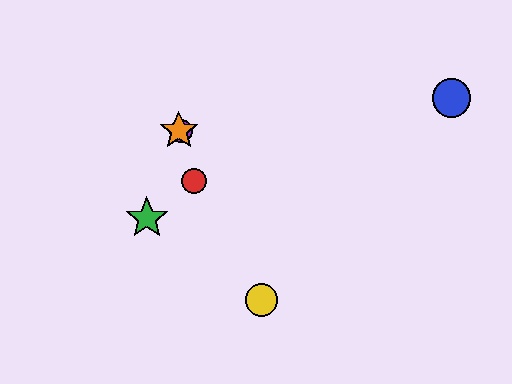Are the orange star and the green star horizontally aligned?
No, the orange star is at y≈131 and the green star is at y≈218.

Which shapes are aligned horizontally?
The purple circle, the orange star are aligned horizontally.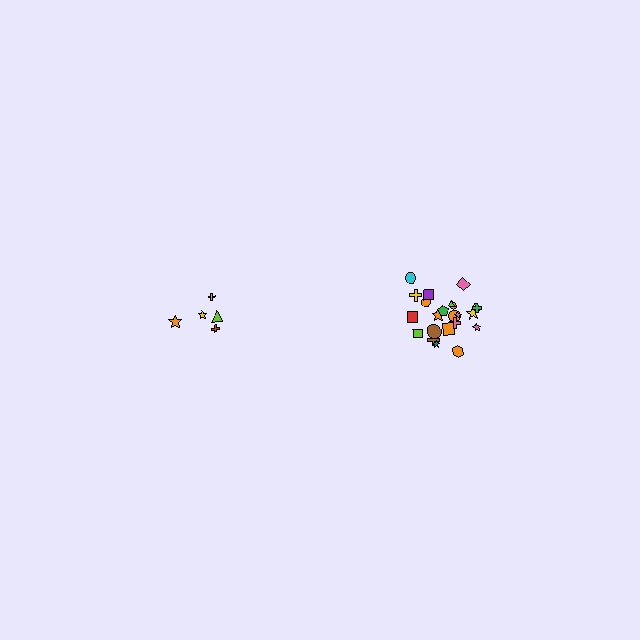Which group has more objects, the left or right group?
The right group.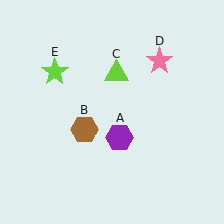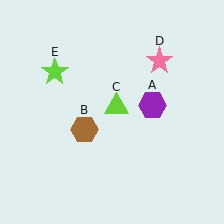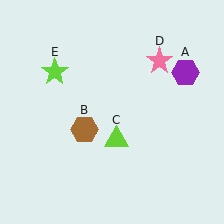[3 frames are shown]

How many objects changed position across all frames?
2 objects changed position: purple hexagon (object A), lime triangle (object C).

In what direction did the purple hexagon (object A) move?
The purple hexagon (object A) moved up and to the right.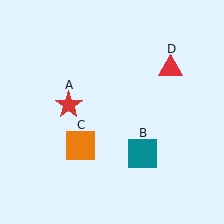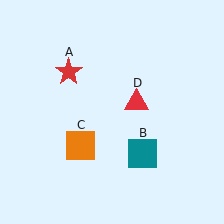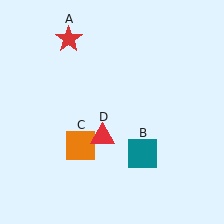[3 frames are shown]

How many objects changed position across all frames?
2 objects changed position: red star (object A), red triangle (object D).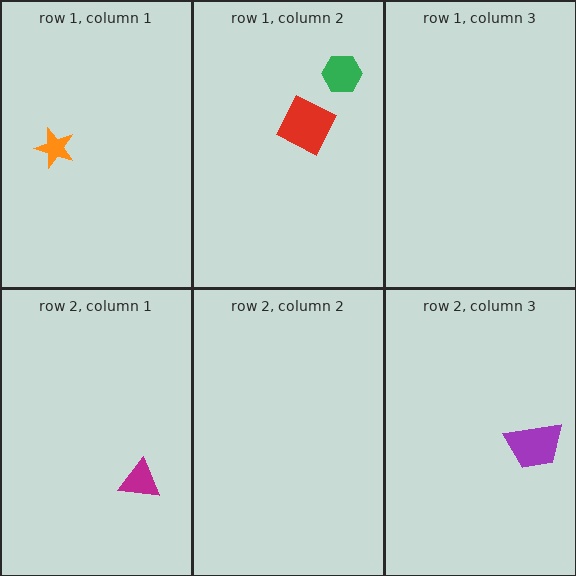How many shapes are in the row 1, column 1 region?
1.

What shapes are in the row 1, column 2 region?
The red square, the green hexagon.